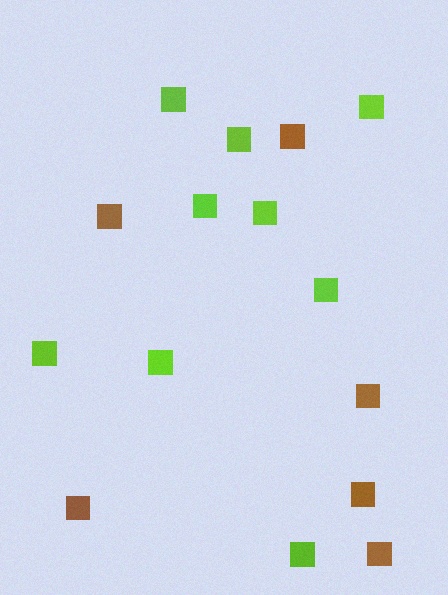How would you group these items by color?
There are 2 groups: one group of brown squares (6) and one group of lime squares (9).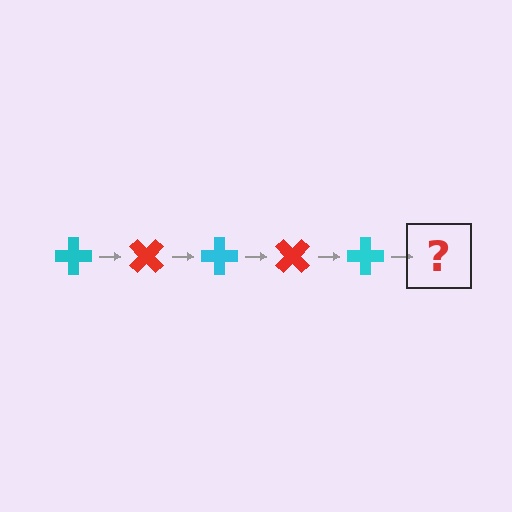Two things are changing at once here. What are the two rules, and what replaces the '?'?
The two rules are that it rotates 45 degrees each step and the color cycles through cyan and red. The '?' should be a red cross, rotated 225 degrees from the start.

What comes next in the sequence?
The next element should be a red cross, rotated 225 degrees from the start.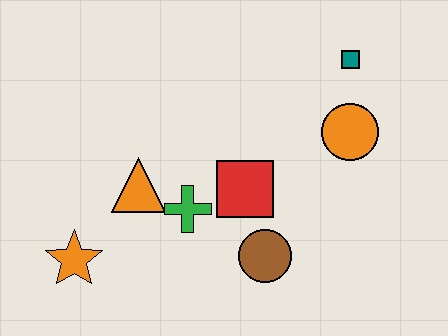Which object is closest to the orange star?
The orange triangle is closest to the orange star.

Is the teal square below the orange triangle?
No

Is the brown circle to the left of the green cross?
No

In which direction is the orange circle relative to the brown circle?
The orange circle is above the brown circle.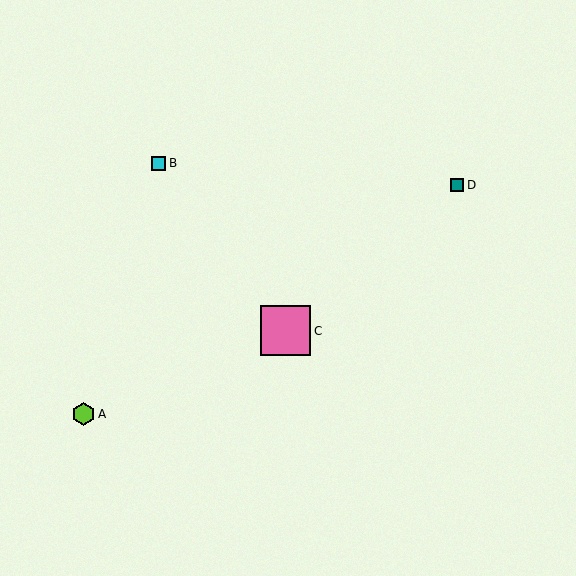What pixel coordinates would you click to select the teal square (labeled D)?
Click at (457, 185) to select the teal square D.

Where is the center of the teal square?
The center of the teal square is at (457, 185).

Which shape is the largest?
The pink square (labeled C) is the largest.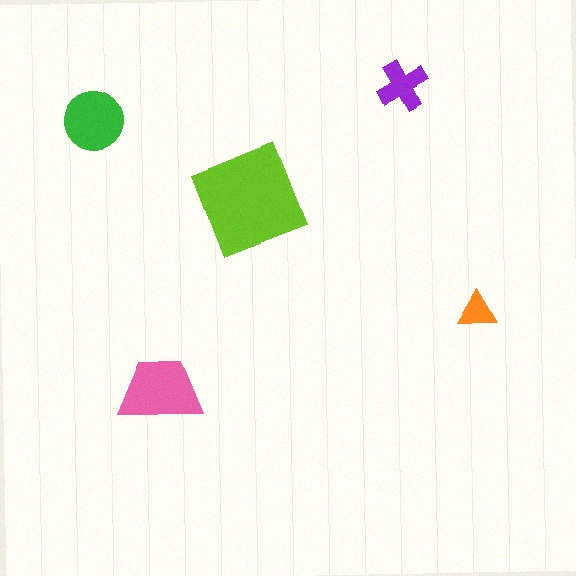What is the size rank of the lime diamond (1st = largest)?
1st.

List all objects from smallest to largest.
The orange triangle, the purple cross, the green circle, the pink trapezoid, the lime diamond.